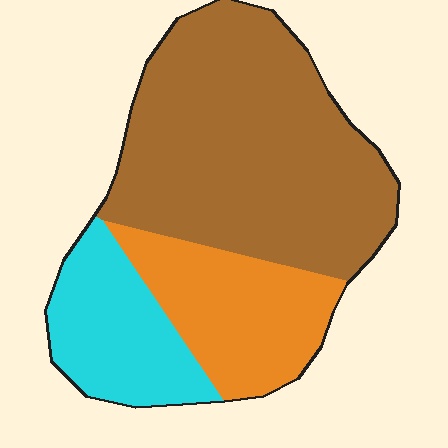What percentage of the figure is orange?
Orange takes up about one quarter (1/4) of the figure.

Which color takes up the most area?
Brown, at roughly 55%.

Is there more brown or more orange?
Brown.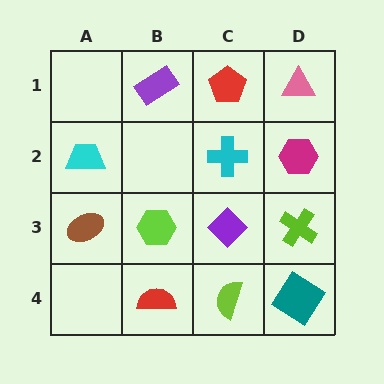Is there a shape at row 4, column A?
No, that cell is empty.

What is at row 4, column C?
A lime semicircle.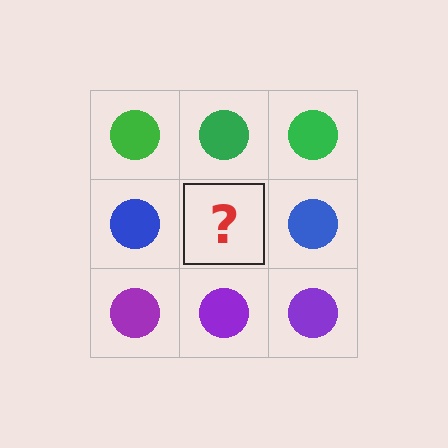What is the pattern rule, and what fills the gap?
The rule is that each row has a consistent color. The gap should be filled with a blue circle.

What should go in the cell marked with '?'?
The missing cell should contain a blue circle.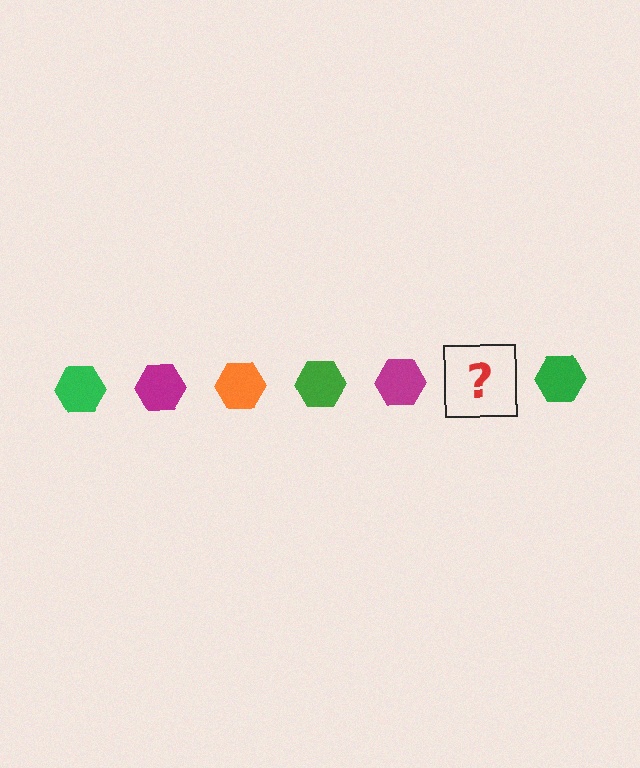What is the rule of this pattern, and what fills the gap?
The rule is that the pattern cycles through green, magenta, orange hexagons. The gap should be filled with an orange hexagon.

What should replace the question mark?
The question mark should be replaced with an orange hexagon.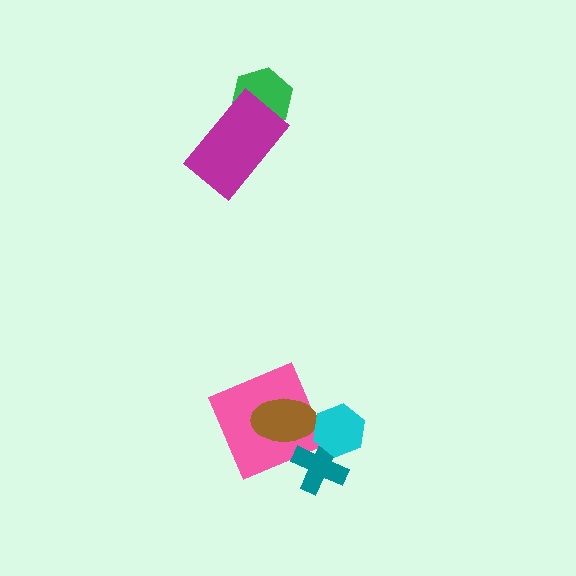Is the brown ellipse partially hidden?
No, no other shape covers it.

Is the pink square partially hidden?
Yes, it is partially covered by another shape.